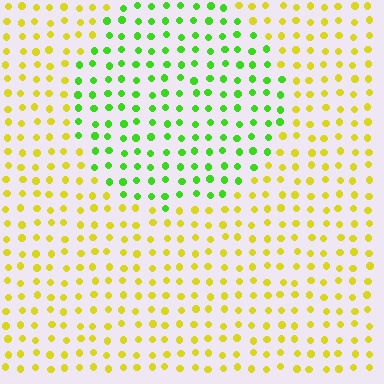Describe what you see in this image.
The image is filled with small yellow elements in a uniform arrangement. A circle-shaped region is visible where the elements are tinted to a slightly different hue, forming a subtle color boundary.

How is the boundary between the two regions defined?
The boundary is defined purely by a slight shift in hue (about 52 degrees). Spacing, size, and orientation are identical on both sides.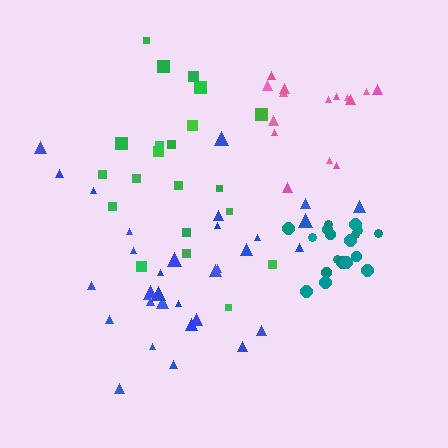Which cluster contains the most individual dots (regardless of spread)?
Blue (33).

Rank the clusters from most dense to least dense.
teal, pink, blue, green.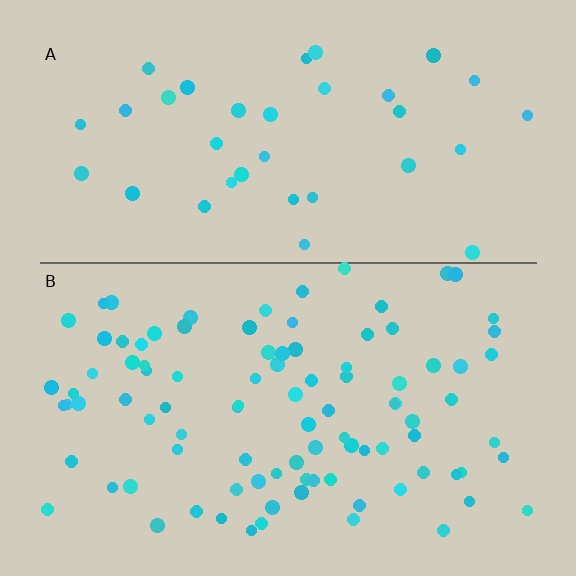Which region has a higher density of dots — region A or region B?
B (the bottom).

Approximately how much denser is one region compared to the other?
Approximately 2.7× — region B over region A.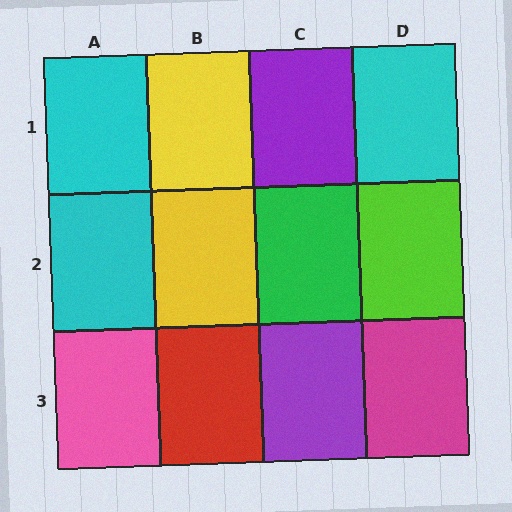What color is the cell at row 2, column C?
Green.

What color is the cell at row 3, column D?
Magenta.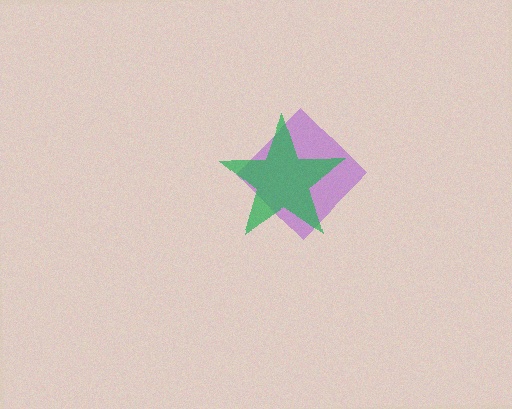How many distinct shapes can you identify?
There are 2 distinct shapes: a purple diamond, a green star.